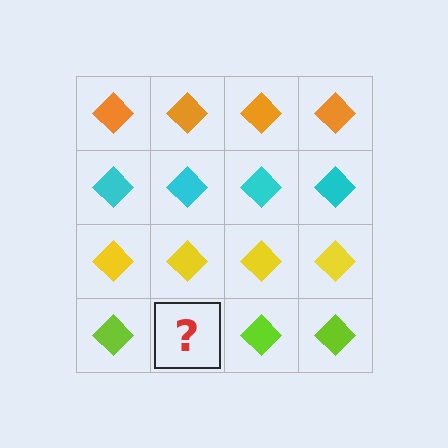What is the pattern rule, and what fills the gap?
The rule is that each row has a consistent color. The gap should be filled with a lime diamond.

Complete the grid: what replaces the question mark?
The question mark should be replaced with a lime diamond.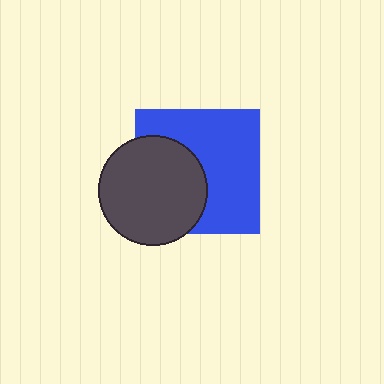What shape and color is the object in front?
The object in front is a dark gray circle.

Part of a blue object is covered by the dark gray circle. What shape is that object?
It is a square.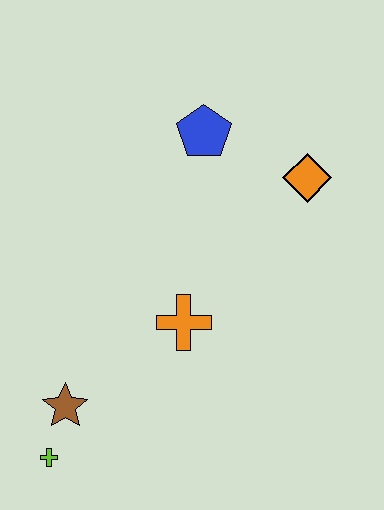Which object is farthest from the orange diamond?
The lime cross is farthest from the orange diamond.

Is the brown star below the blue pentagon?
Yes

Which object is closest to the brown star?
The lime cross is closest to the brown star.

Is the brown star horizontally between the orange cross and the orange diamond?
No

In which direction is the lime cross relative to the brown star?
The lime cross is below the brown star.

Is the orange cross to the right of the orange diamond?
No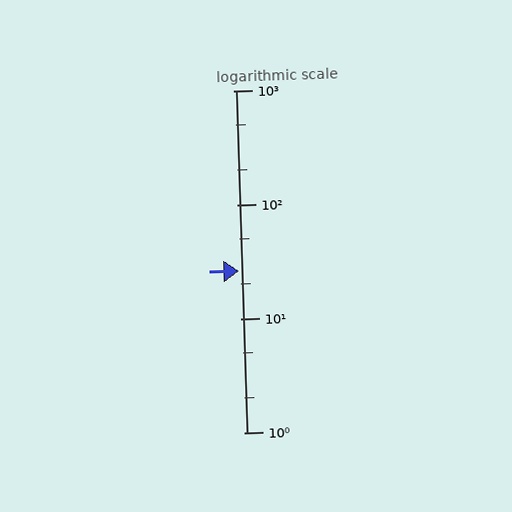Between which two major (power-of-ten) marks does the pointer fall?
The pointer is between 10 and 100.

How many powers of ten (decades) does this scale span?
The scale spans 3 decades, from 1 to 1000.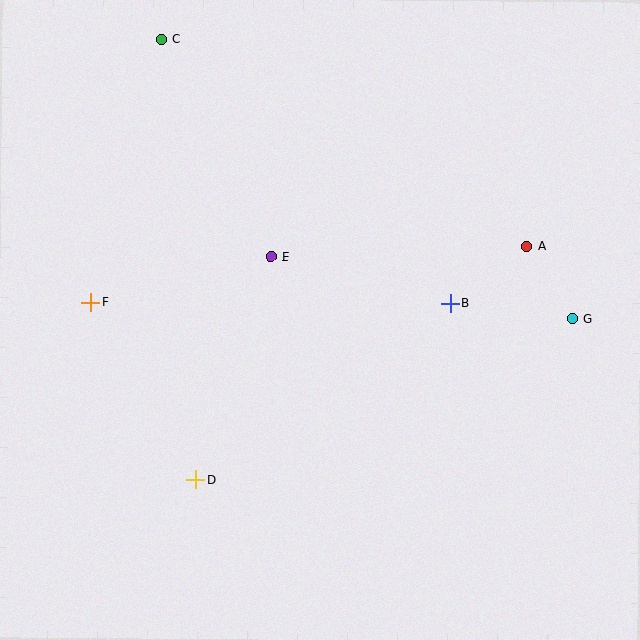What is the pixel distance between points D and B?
The distance between D and B is 310 pixels.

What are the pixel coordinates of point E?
Point E is at (271, 256).